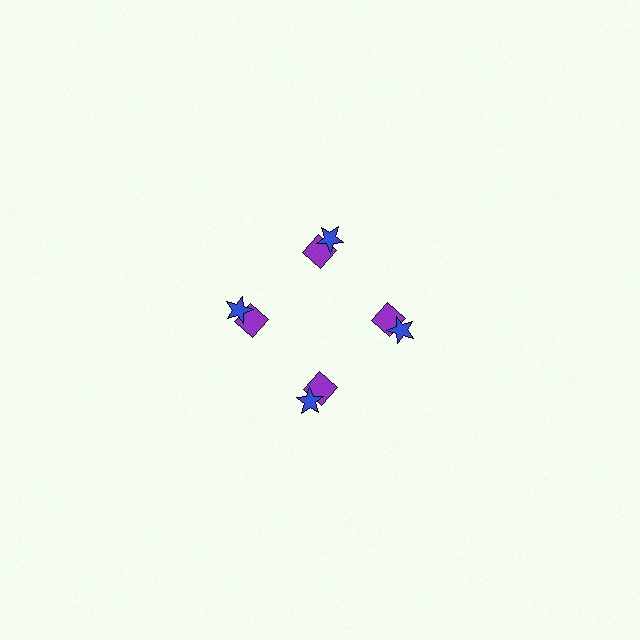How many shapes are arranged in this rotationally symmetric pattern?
There are 8 shapes, arranged in 4 groups of 2.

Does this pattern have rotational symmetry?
Yes, this pattern has 4-fold rotational symmetry. It looks the same after rotating 90 degrees around the center.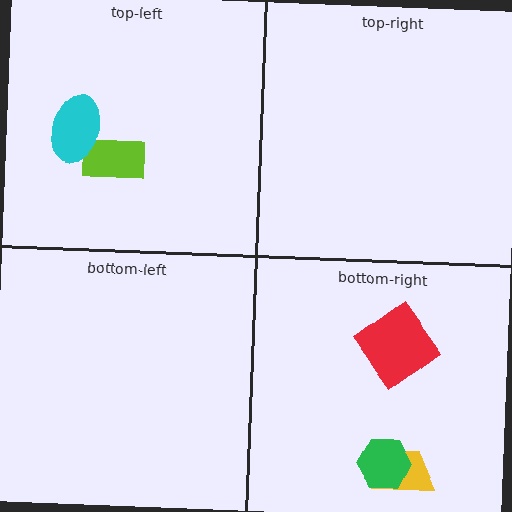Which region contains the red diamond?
The bottom-right region.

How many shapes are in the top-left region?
2.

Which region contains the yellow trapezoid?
The bottom-right region.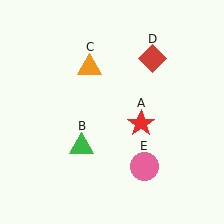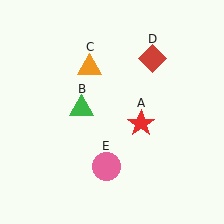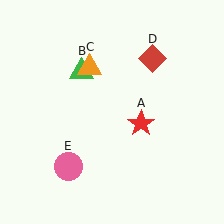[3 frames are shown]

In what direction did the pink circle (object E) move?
The pink circle (object E) moved left.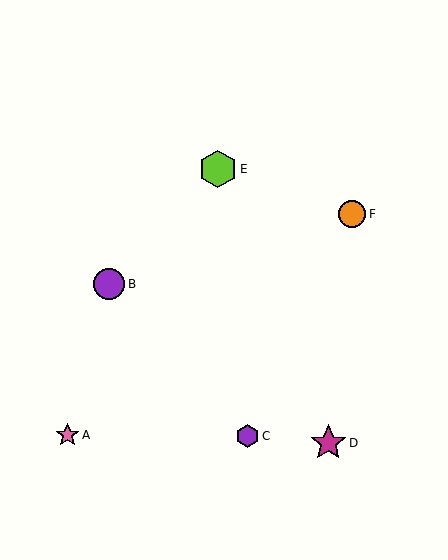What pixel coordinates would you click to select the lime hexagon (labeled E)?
Click at (218, 169) to select the lime hexagon E.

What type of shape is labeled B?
Shape B is a purple circle.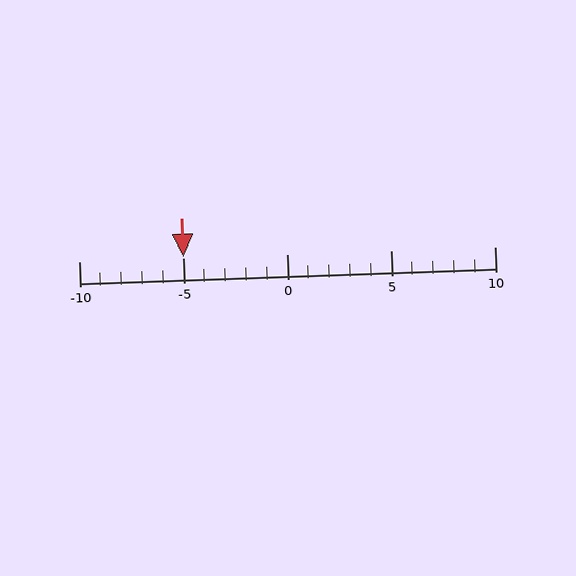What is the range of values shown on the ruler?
The ruler shows values from -10 to 10.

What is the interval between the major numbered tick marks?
The major tick marks are spaced 5 units apart.